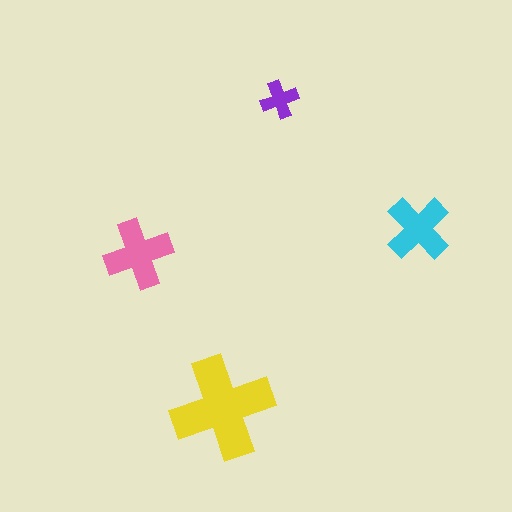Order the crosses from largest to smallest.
the yellow one, the pink one, the cyan one, the purple one.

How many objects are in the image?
There are 4 objects in the image.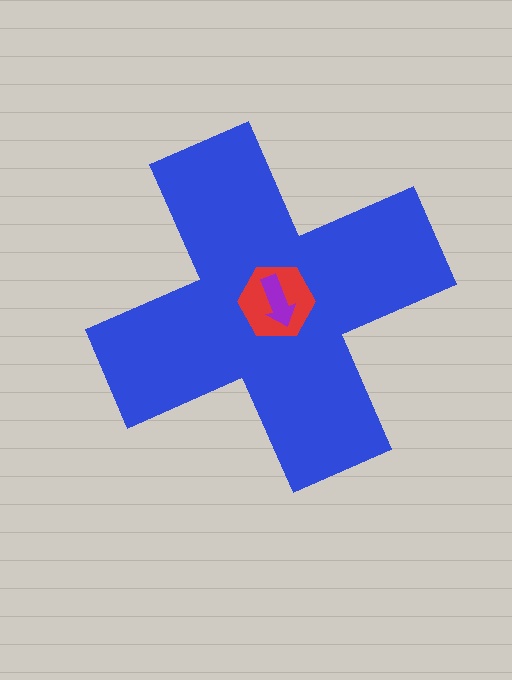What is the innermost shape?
The purple arrow.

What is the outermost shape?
The blue cross.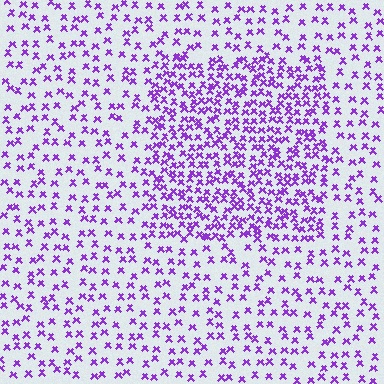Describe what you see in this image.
The image contains small purple elements arranged at two different densities. A rectangle-shaped region is visible where the elements are more densely packed than the surrounding area.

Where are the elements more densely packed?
The elements are more densely packed inside the rectangle boundary.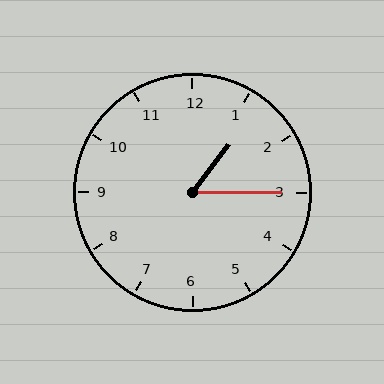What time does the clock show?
1:15.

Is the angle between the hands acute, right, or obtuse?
It is acute.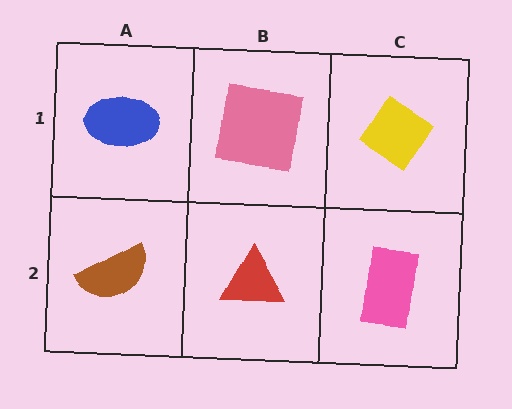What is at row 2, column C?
A pink rectangle.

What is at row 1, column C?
A yellow diamond.